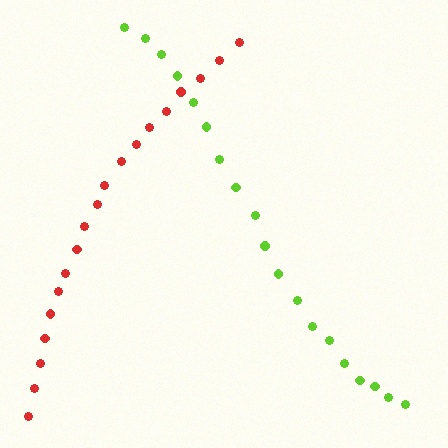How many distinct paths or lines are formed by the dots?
There are 2 distinct paths.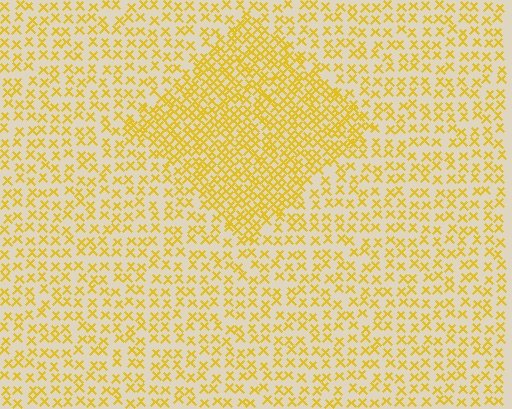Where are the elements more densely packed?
The elements are more densely packed inside the diamond boundary.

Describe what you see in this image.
The image contains small yellow elements arranged at two different densities. A diamond-shaped region is visible where the elements are more densely packed than the surrounding area.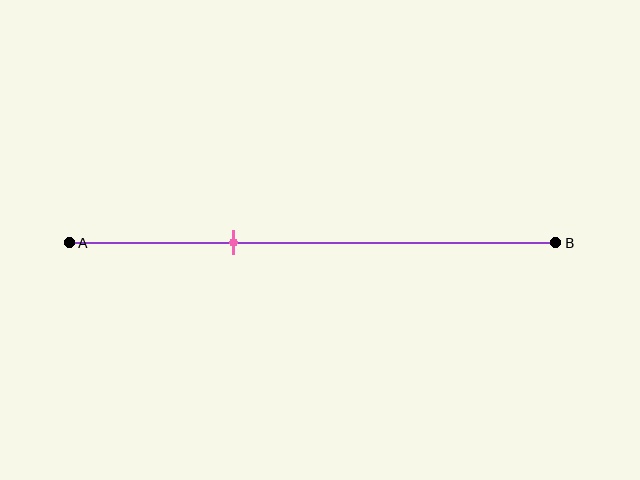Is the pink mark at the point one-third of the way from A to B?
Yes, the mark is approximately at the one-third point.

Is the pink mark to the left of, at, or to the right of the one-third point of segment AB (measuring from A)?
The pink mark is approximately at the one-third point of segment AB.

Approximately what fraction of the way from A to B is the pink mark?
The pink mark is approximately 35% of the way from A to B.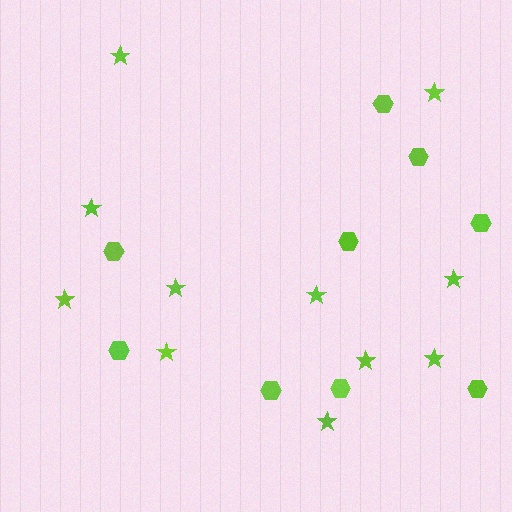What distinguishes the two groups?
There are 2 groups: one group of stars (11) and one group of hexagons (9).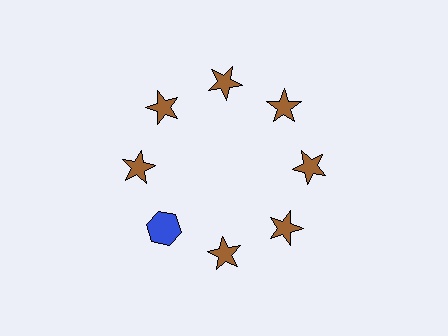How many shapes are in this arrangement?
There are 8 shapes arranged in a ring pattern.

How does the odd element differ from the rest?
It differs in both color (blue instead of brown) and shape (hexagon instead of star).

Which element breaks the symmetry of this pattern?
The blue hexagon at roughly the 8 o'clock position breaks the symmetry. All other shapes are brown stars.